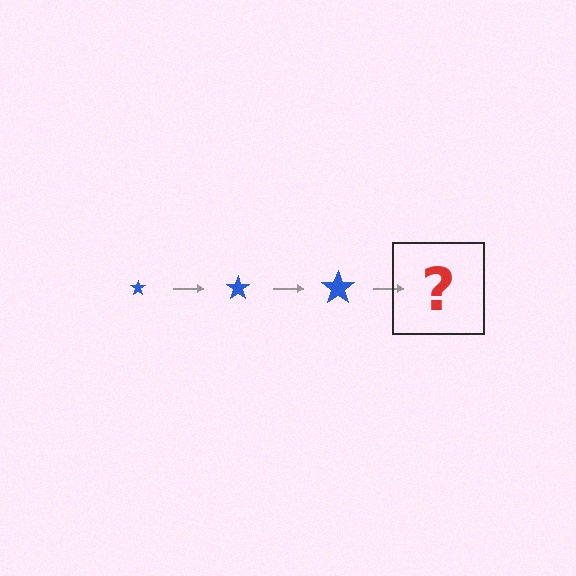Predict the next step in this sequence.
The next step is a blue star, larger than the previous one.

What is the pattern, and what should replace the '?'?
The pattern is that the star gets progressively larger each step. The '?' should be a blue star, larger than the previous one.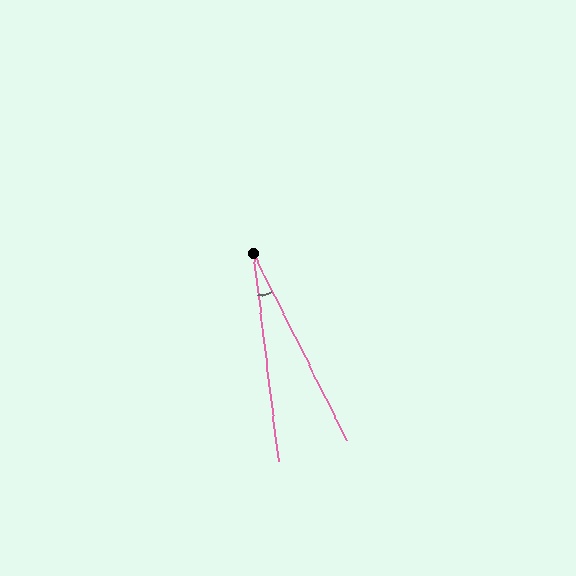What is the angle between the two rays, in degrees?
Approximately 20 degrees.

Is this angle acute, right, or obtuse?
It is acute.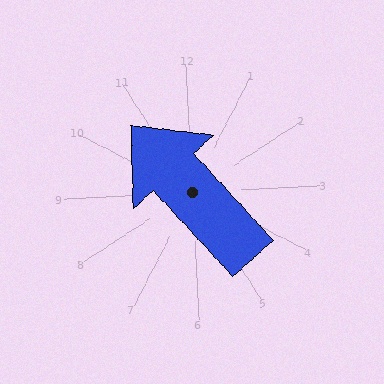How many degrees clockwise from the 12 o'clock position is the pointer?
Approximately 321 degrees.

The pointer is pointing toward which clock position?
Roughly 11 o'clock.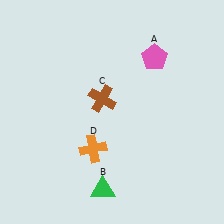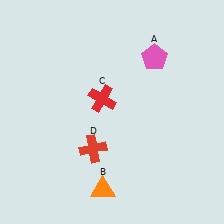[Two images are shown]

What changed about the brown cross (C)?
In Image 1, C is brown. In Image 2, it changed to red.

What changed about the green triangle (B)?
In Image 1, B is green. In Image 2, it changed to orange.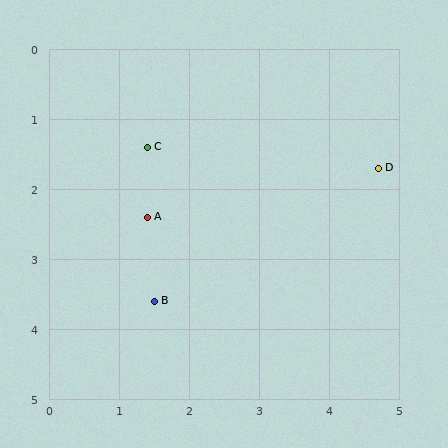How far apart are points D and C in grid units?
Points D and C are about 3.3 grid units apart.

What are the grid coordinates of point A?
Point A is at approximately (1.4, 2.4).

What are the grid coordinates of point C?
Point C is at approximately (1.4, 1.4).